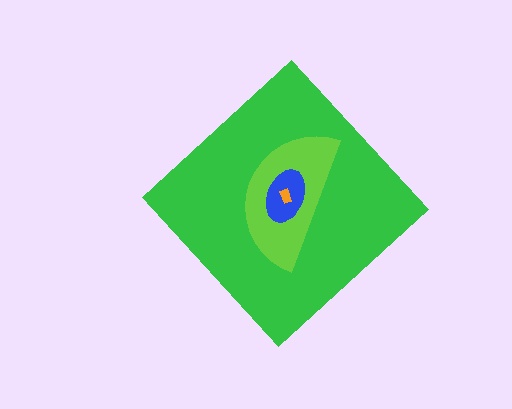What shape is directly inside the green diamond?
The lime semicircle.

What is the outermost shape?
The green diamond.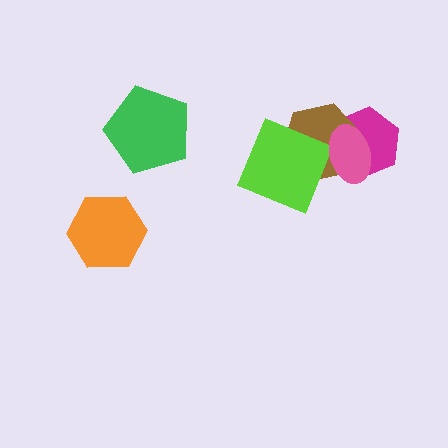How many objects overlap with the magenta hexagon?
2 objects overlap with the magenta hexagon.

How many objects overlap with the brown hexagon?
3 objects overlap with the brown hexagon.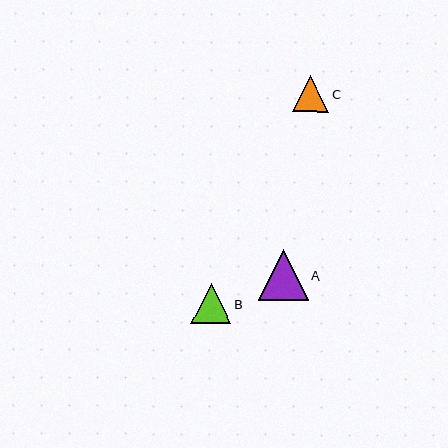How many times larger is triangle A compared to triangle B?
Triangle A is approximately 1.3 times the size of triangle B.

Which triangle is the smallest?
Triangle C is the smallest with a size of approximately 36 pixels.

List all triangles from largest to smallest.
From largest to smallest: A, B, C.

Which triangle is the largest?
Triangle A is the largest with a size of approximately 50 pixels.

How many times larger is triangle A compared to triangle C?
Triangle A is approximately 1.4 times the size of triangle C.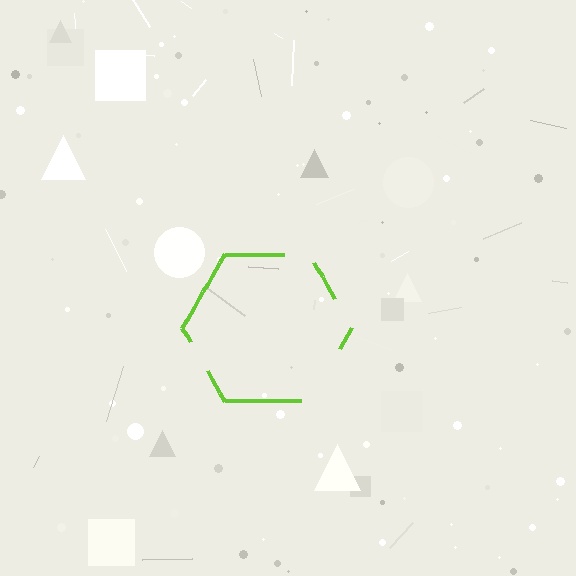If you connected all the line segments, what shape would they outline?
They would outline a hexagon.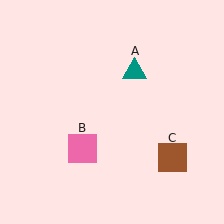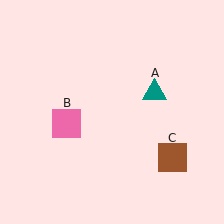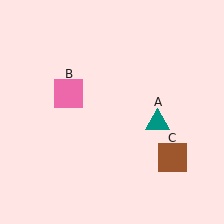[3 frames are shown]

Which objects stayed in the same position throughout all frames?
Brown square (object C) remained stationary.